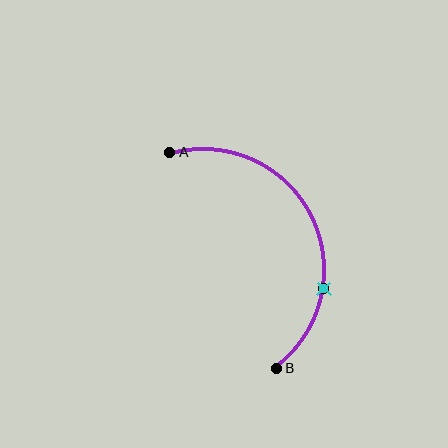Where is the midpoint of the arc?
The arc midpoint is the point on the curve farthest from the straight line joining A and B. It sits to the right of that line.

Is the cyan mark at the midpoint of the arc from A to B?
No. The cyan mark lies on the arc but is closer to endpoint B. The arc midpoint would be at the point on the curve equidistant along the arc from both A and B.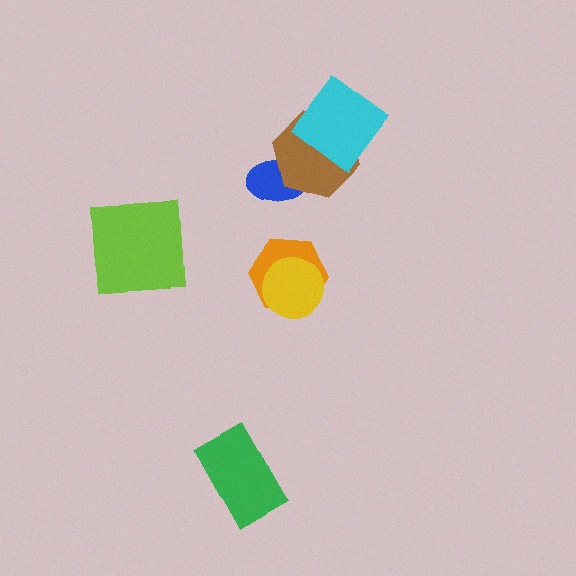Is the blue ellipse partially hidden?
Yes, it is partially covered by another shape.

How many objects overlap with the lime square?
0 objects overlap with the lime square.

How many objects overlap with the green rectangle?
0 objects overlap with the green rectangle.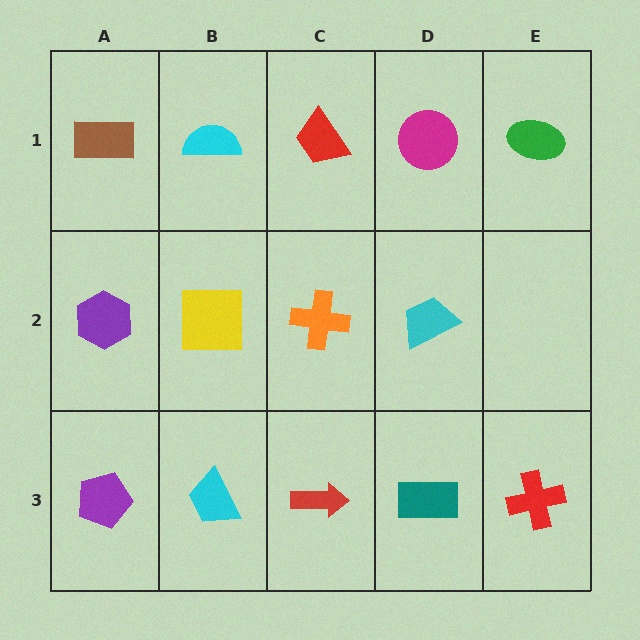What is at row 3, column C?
A red arrow.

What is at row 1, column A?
A brown rectangle.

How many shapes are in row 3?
5 shapes.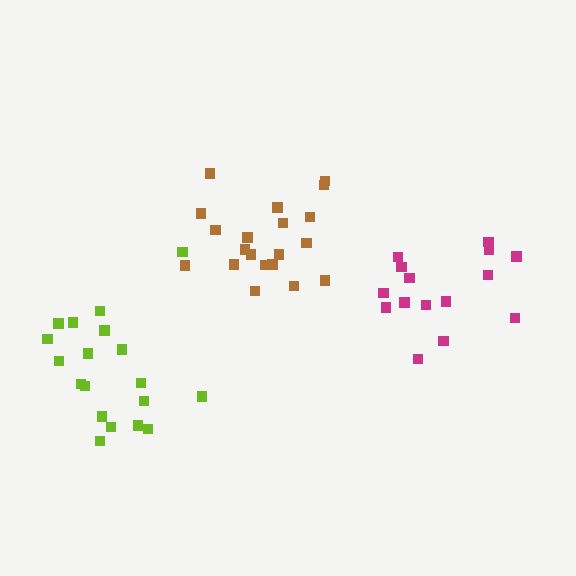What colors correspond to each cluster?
The clusters are colored: brown, magenta, lime.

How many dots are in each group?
Group 1: 20 dots, Group 2: 15 dots, Group 3: 19 dots (54 total).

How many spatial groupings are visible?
There are 3 spatial groupings.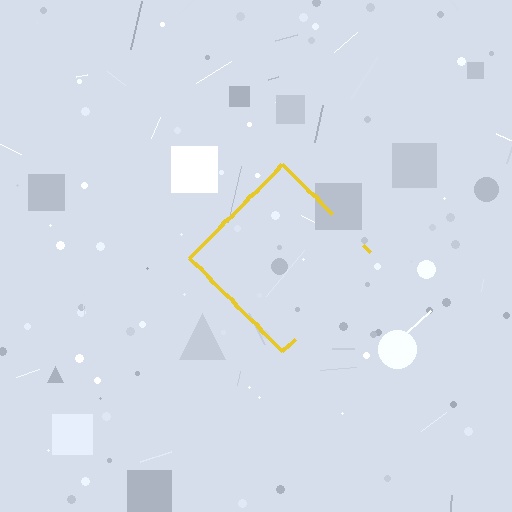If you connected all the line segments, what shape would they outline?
They would outline a diamond.